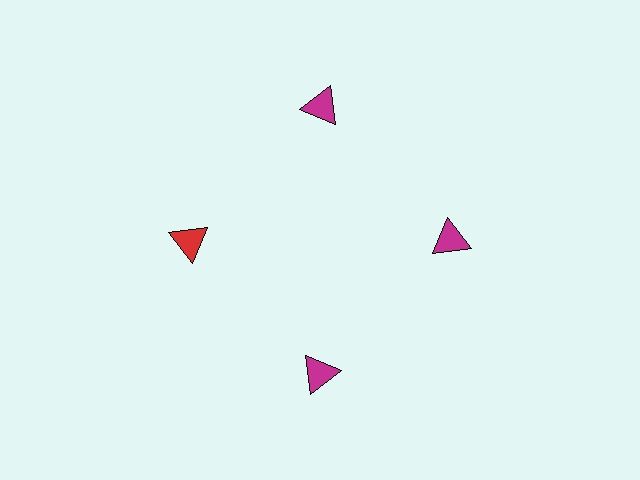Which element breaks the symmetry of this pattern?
The red triangle at roughly the 9 o'clock position breaks the symmetry. All other shapes are magenta triangles.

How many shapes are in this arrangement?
There are 4 shapes arranged in a ring pattern.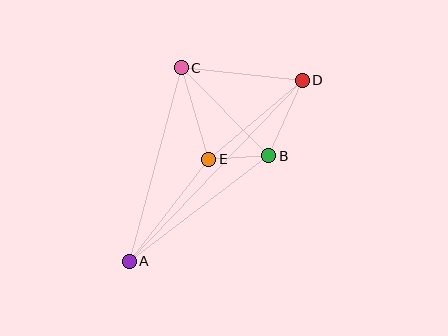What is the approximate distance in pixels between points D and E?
The distance between D and E is approximately 122 pixels.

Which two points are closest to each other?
Points B and E are closest to each other.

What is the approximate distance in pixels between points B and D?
The distance between B and D is approximately 82 pixels.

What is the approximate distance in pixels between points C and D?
The distance between C and D is approximately 122 pixels.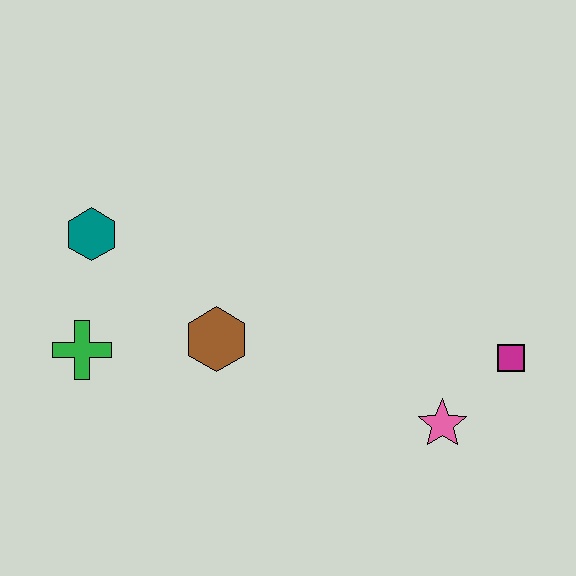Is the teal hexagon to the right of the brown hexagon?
No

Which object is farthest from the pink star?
The teal hexagon is farthest from the pink star.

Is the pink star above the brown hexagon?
No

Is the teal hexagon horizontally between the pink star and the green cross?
Yes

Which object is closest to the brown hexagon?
The green cross is closest to the brown hexagon.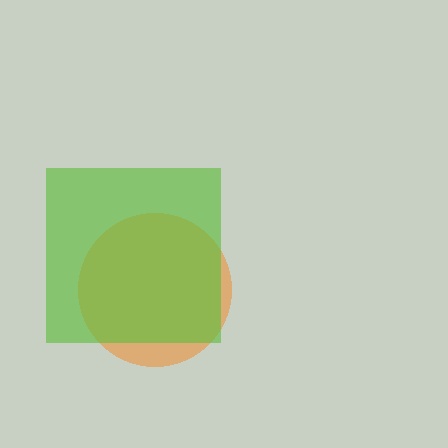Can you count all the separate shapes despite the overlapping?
Yes, there are 2 separate shapes.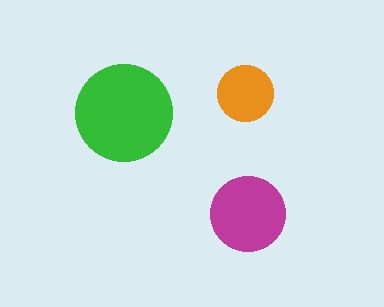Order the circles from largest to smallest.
the green one, the magenta one, the orange one.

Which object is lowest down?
The magenta circle is bottommost.